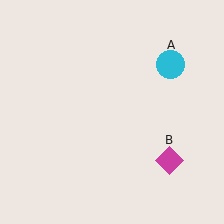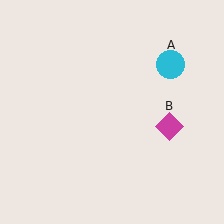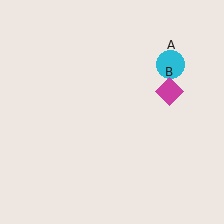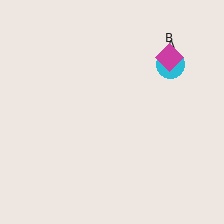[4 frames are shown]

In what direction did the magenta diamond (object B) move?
The magenta diamond (object B) moved up.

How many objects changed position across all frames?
1 object changed position: magenta diamond (object B).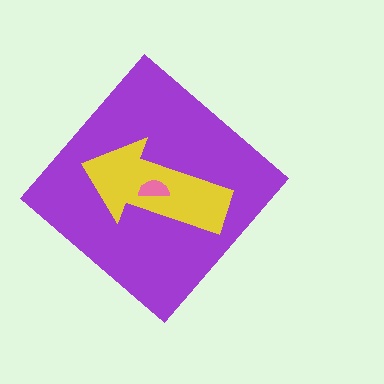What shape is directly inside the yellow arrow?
The pink semicircle.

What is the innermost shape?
The pink semicircle.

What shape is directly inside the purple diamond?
The yellow arrow.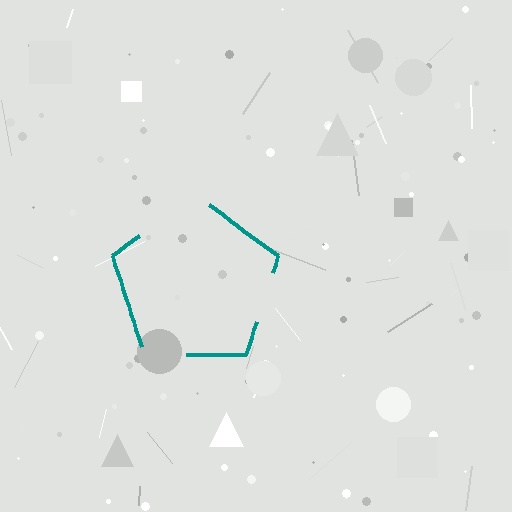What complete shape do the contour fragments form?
The contour fragments form a pentagon.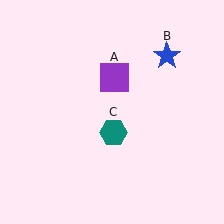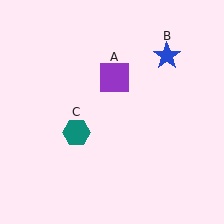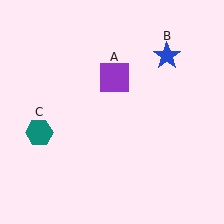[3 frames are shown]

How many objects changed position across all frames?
1 object changed position: teal hexagon (object C).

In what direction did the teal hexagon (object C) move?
The teal hexagon (object C) moved left.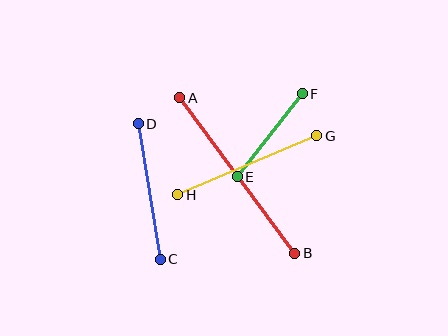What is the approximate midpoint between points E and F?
The midpoint is at approximately (270, 135) pixels.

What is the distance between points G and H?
The distance is approximately 151 pixels.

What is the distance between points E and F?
The distance is approximately 105 pixels.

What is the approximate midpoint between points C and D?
The midpoint is at approximately (149, 191) pixels.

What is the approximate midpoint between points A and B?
The midpoint is at approximately (237, 176) pixels.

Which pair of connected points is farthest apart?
Points A and B are farthest apart.